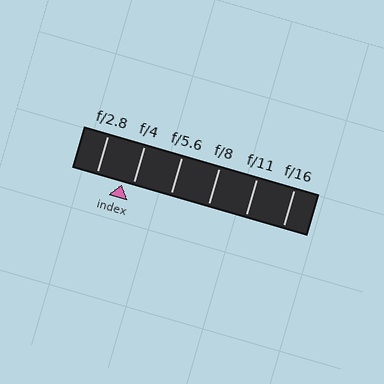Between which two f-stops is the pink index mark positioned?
The index mark is between f/2.8 and f/4.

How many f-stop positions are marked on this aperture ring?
There are 6 f-stop positions marked.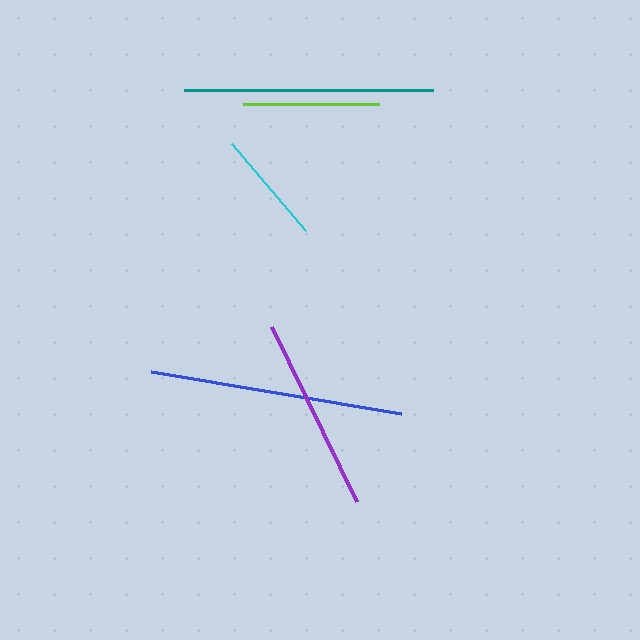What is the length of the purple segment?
The purple segment is approximately 194 pixels long.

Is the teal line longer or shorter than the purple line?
The teal line is longer than the purple line.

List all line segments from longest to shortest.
From longest to shortest: blue, teal, purple, lime, cyan.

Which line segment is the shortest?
The cyan line is the shortest at approximately 114 pixels.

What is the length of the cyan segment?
The cyan segment is approximately 114 pixels long.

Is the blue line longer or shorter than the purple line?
The blue line is longer than the purple line.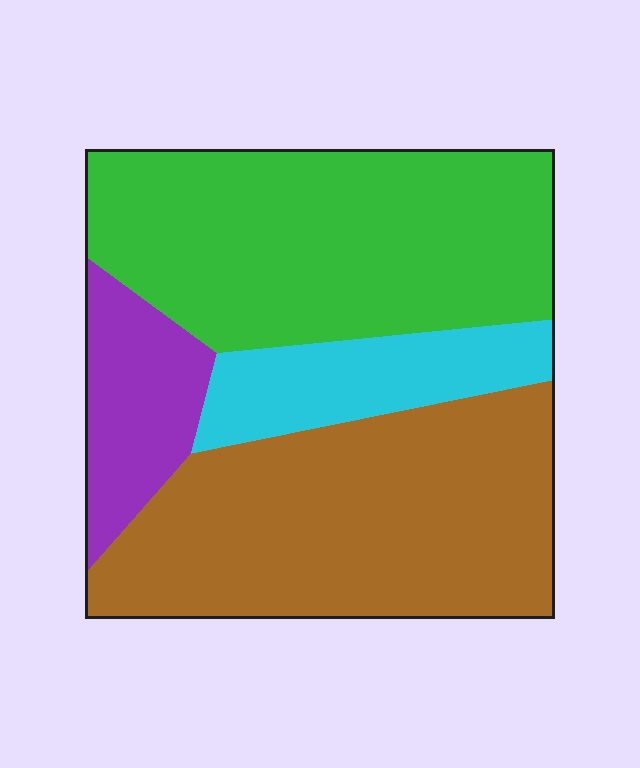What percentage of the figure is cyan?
Cyan covers 13% of the figure.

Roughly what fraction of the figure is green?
Green takes up between a quarter and a half of the figure.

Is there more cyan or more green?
Green.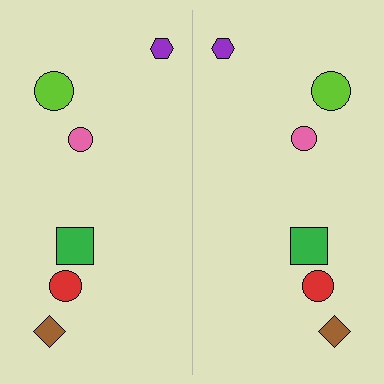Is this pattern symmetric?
Yes, this pattern has bilateral (reflection) symmetry.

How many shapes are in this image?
There are 12 shapes in this image.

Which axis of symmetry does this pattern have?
The pattern has a vertical axis of symmetry running through the center of the image.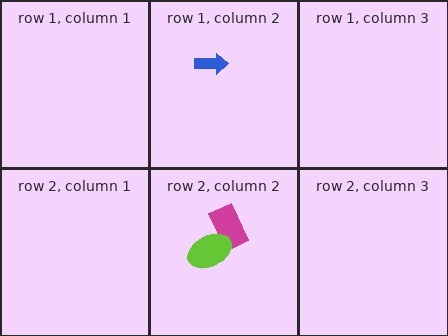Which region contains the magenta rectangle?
The row 2, column 2 region.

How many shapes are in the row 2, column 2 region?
2.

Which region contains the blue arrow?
The row 1, column 2 region.